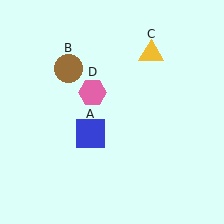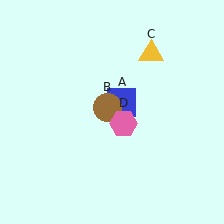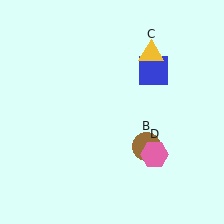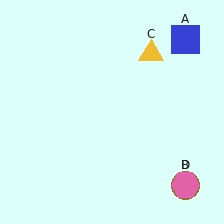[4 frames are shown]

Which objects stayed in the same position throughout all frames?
Yellow triangle (object C) remained stationary.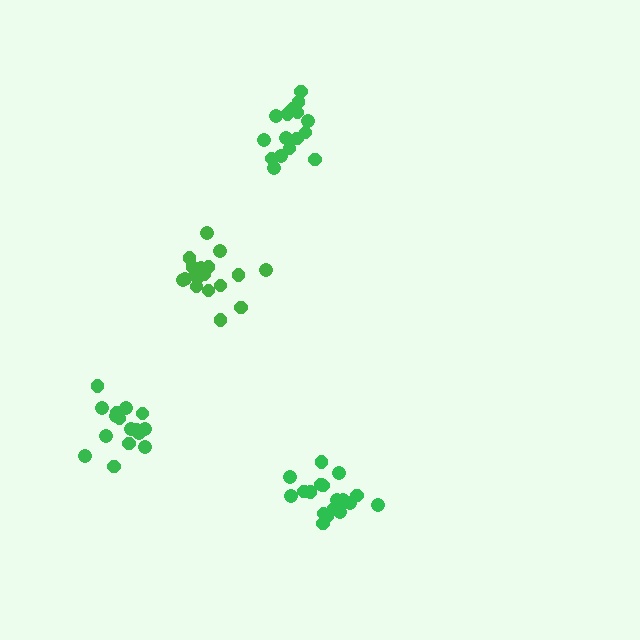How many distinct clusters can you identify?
There are 4 distinct clusters.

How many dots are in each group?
Group 1: 19 dots, Group 2: 18 dots, Group 3: 16 dots, Group 4: 16 dots (69 total).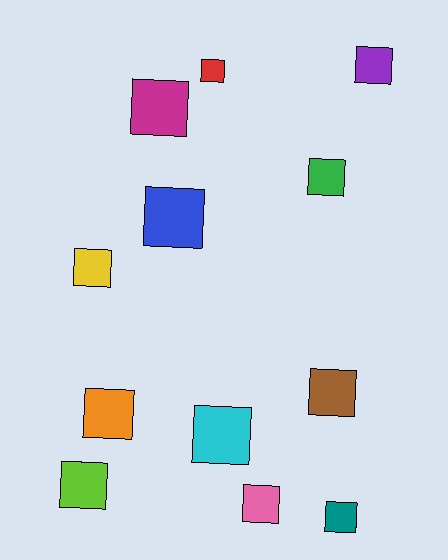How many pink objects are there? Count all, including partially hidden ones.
There is 1 pink object.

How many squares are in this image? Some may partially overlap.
There are 12 squares.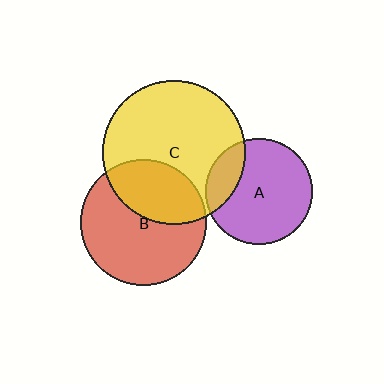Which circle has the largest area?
Circle C (yellow).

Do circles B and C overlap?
Yes.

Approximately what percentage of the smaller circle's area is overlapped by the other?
Approximately 35%.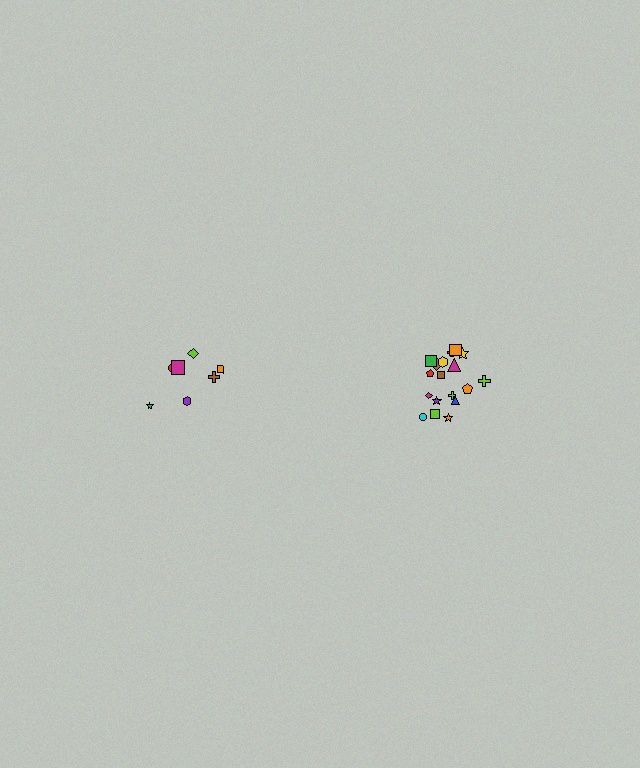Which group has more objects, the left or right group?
The right group.